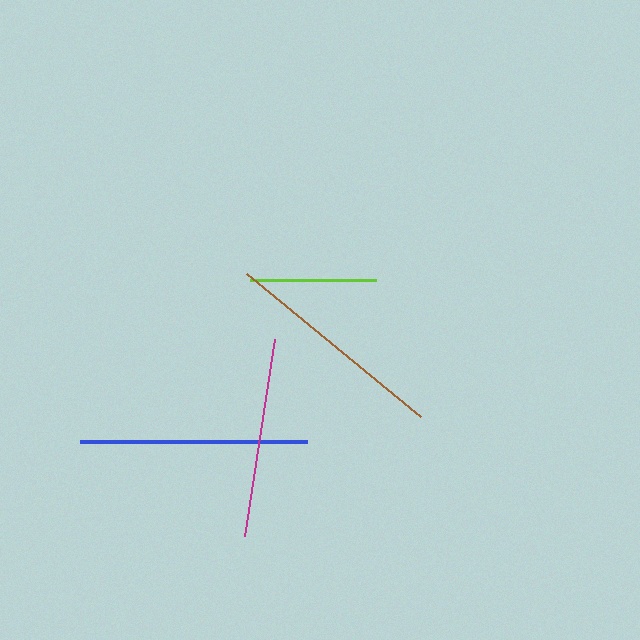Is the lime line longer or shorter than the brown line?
The brown line is longer than the lime line.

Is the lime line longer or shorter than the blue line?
The blue line is longer than the lime line.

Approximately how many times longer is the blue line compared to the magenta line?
The blue line is approximately 1.1 times the length of the magenta line.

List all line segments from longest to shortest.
From longest to shortest: blue, brown, magenta, lime.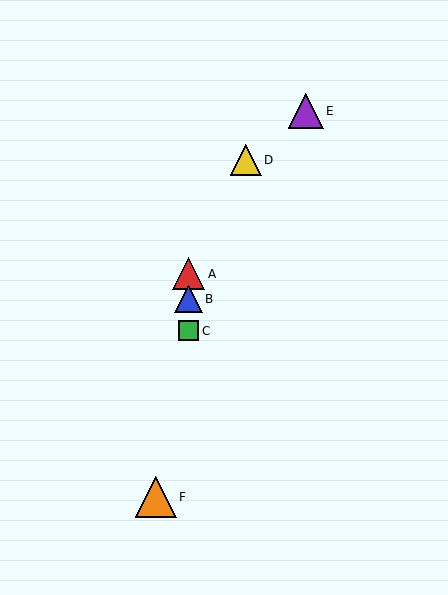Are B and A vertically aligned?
Yes, both are at x≈189.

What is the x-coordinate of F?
Object F is at x≈156.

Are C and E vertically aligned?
No, C is at x≈189 and E is at x≈306.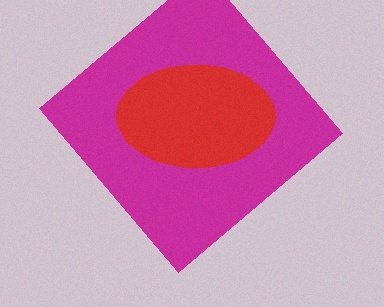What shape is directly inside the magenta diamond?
The red ellipse.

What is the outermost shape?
The magenta diamond.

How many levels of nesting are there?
2.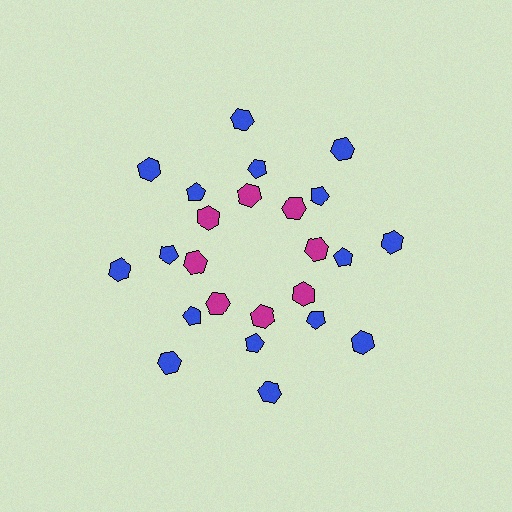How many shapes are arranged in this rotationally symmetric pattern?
There are 24 shapes, arranged in 8 groups of 3.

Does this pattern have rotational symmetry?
Yes, this pattern has 8-fold rotational symmetry. It looks the same after rotating 45 degrees around the center.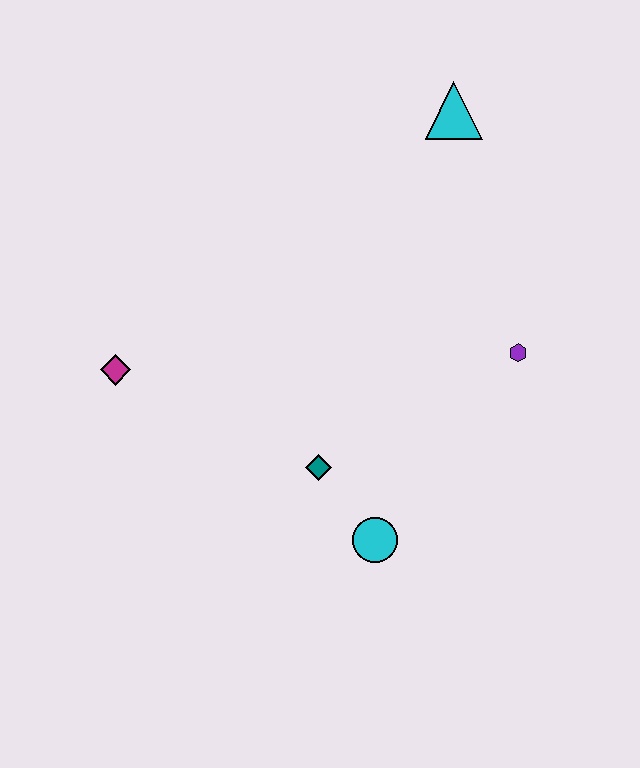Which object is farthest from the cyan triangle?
The cyan circle is farthest from the cyan triangle.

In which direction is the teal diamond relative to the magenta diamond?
The teal diamond is to the right of the magenta diamond.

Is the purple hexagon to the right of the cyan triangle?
Yes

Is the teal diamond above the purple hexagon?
No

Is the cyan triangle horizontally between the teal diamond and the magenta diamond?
No